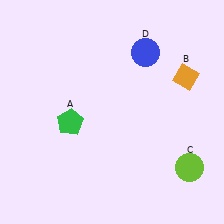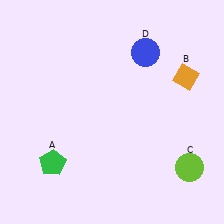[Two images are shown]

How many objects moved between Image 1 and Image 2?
1 object moved between the two images.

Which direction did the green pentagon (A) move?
The green pentagon (A) moved down.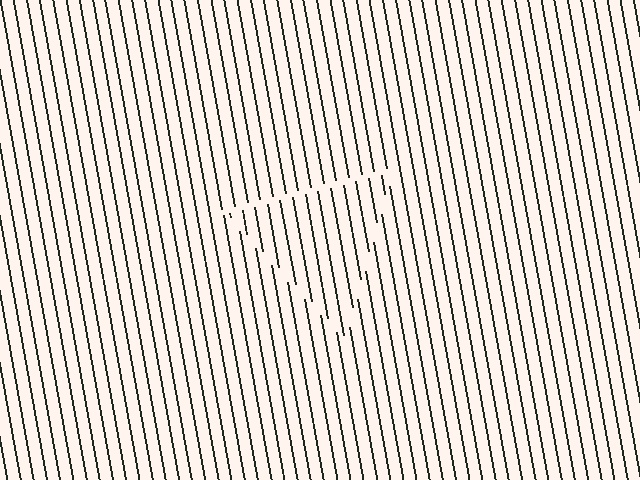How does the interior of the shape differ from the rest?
The interior of the shape contains the same grating, shifted by half a period — the contour is defined by the phase discontinuity where line-ends from the inner and outer gratings abut.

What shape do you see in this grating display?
An illusory triangle. The interior of the shape contains the same grating, shifted by half a period — the contour is defined by the phase discontinuity where line-ends from the inner and outer gratings abut.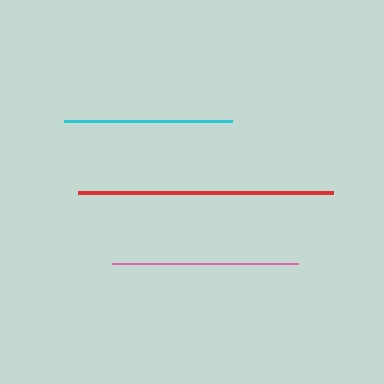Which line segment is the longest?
The red line is the longest at approximately 254 pixels.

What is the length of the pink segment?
The pink segment is approximately 186 pixels long.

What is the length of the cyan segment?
The cyan segment is approximately 168 pixels long.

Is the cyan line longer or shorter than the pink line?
The pink line is longer than the cyan line.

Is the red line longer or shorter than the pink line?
The red line is longer than the pink line.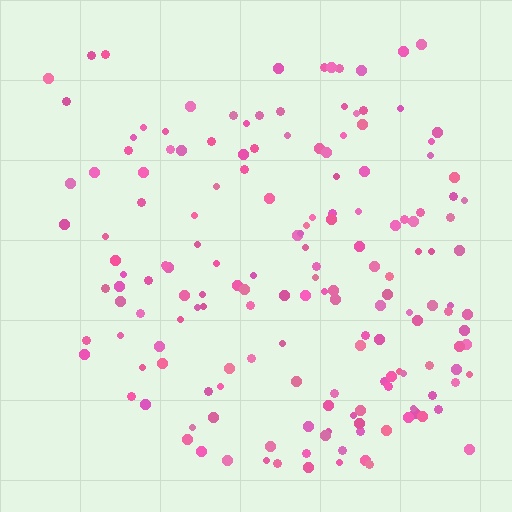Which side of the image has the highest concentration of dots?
The right.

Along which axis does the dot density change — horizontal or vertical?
Horizontal.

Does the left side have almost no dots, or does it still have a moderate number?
Still a moderate number, just noticeably fewer than the right.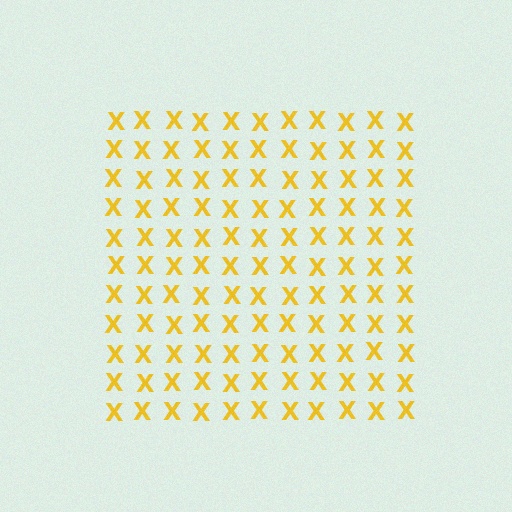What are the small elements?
The small elements are letter X's.